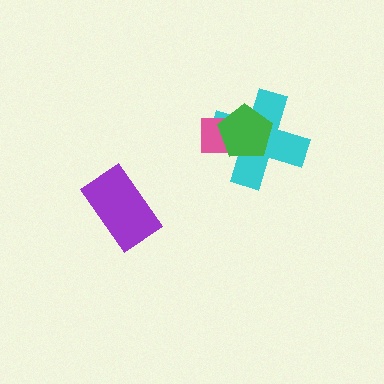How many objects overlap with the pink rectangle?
2 objects overlap with the pink rectangle.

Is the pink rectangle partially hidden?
Yes, it is partially covered by another shape.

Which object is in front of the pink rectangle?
The green pentagon is in front of the pink rectangle.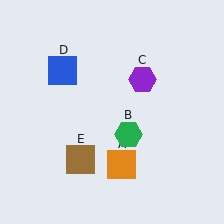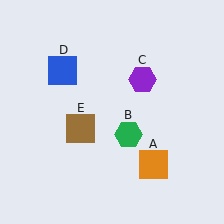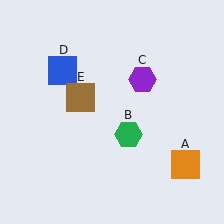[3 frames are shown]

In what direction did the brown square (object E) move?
The brown square (object E) moved up.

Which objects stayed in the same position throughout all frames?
Green hexagon (object B) and purple hexagon (object C) and blue square (object D) remained stationary.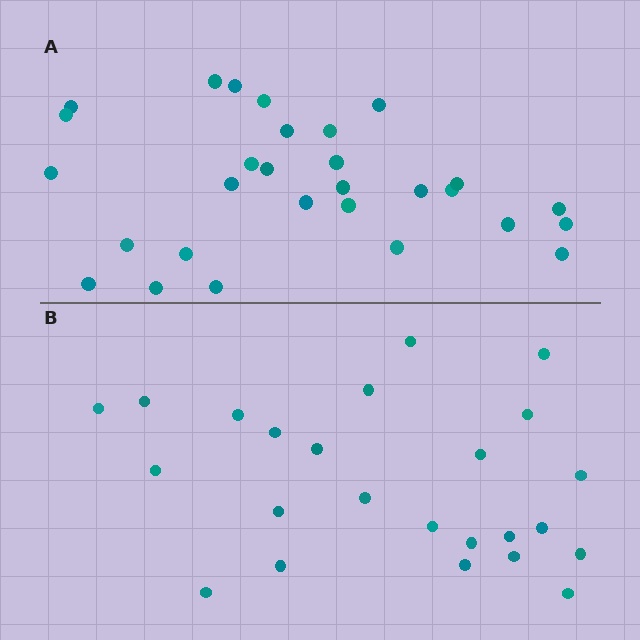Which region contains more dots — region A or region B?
Region A (the top region) has more dots.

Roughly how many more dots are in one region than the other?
Region A has about 5 more dots than region B.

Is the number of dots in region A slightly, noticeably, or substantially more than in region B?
Region A has only slightly more — the two regions are fairly close. The ratio is roughly 1.2 to 1.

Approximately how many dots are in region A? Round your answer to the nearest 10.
About 30 dots. (The exact count is 29, which rounds to 30.)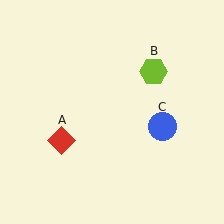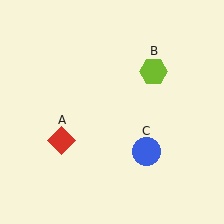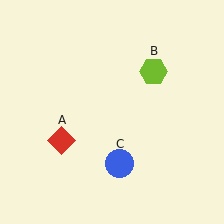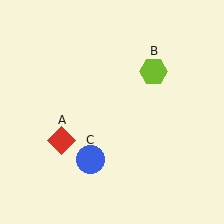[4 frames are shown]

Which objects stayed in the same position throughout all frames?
Red diamond (object A) and lime hexagon (object B) remained stationary.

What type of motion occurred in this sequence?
The blue circle (object C) rotated clockwise around the center of the scene.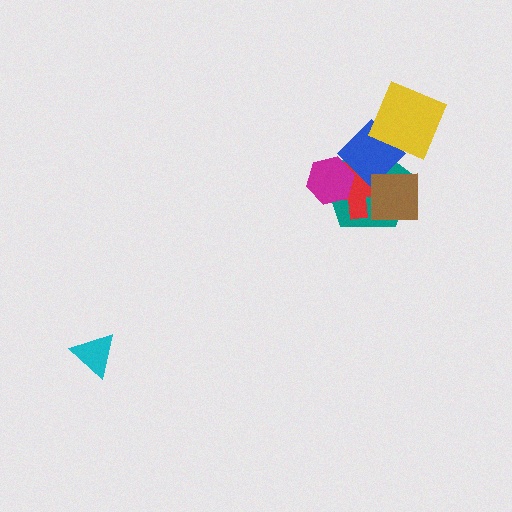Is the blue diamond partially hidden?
Yes, it is partially covered by another shape.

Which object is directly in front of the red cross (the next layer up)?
The blue diamond is directly in front of the red cross.